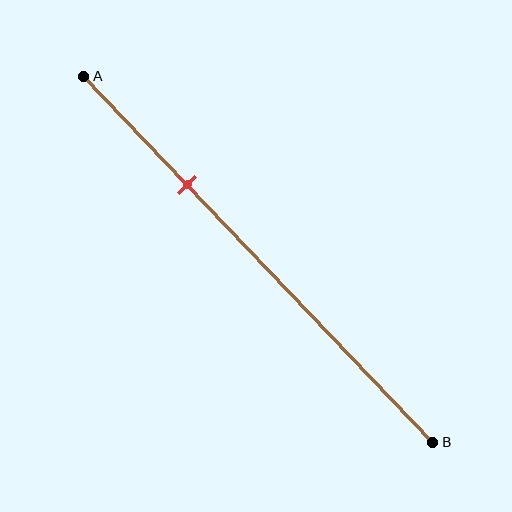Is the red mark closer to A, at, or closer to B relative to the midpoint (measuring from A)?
The red mark is closer to point A than the midpoint of segment AB.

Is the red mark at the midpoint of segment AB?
No, the mark is at about 30% from A, not at the 50% midpoint.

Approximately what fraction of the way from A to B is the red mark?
The red mark is approximately 30% of the way from A to B.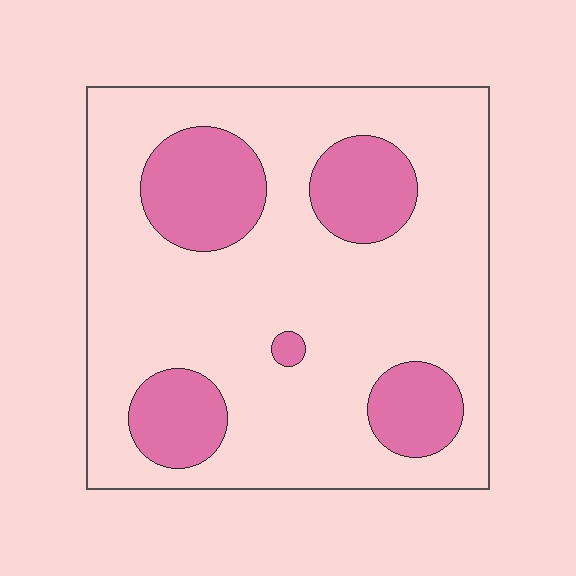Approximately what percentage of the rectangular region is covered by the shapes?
Approximately 25%.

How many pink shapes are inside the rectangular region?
5.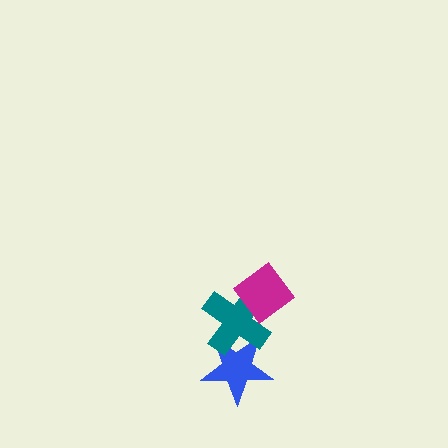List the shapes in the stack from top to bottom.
From top to bottom: the magenta diamond, the teal cross, the blue star.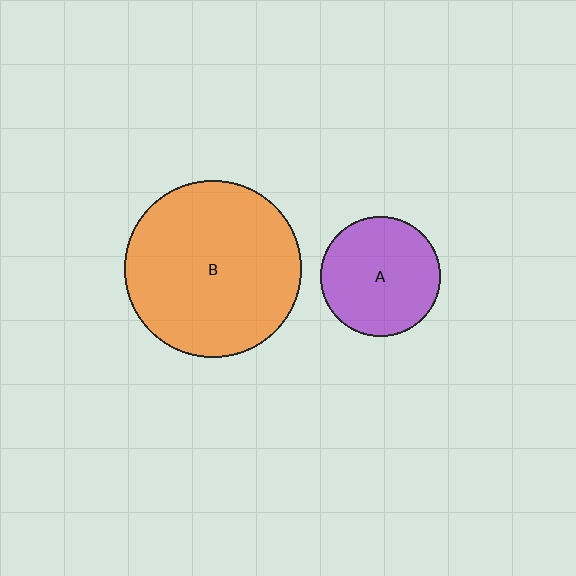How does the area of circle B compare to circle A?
Approximately 2.2 times.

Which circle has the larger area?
Circle B (orange).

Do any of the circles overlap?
No, none of the circles overlap.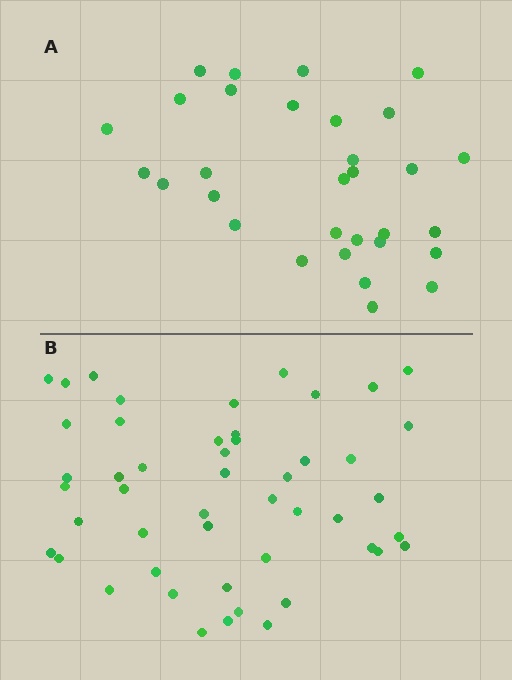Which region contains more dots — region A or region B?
Region B (the bottom region) has more dots.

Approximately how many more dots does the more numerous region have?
Region B has approximately 20 more dots than region A.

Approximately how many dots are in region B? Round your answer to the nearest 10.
About 50 dots. (The exact count is 49, which rounds to 50.)